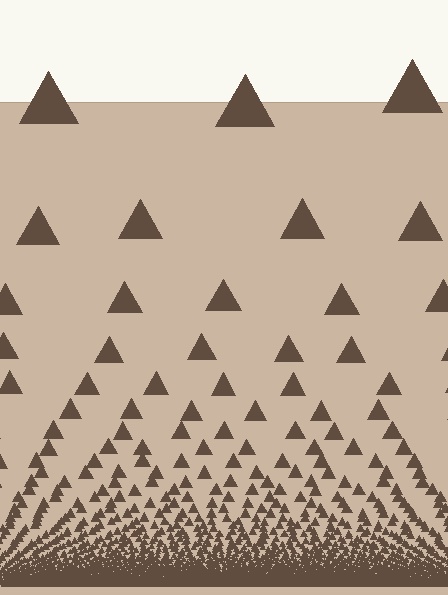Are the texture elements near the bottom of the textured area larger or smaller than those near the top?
Smaller. The gradient is inverted — elements near the bottom are smaller and denser.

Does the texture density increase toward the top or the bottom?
Density increases toward the bottom.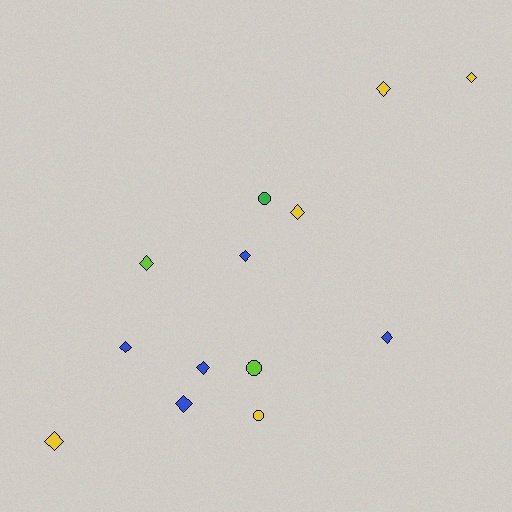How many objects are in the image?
There are 13 objects.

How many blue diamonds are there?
There are 5 blue diamonds.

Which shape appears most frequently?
Diamond, with 10 objects.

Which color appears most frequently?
Blue, with 5 objects.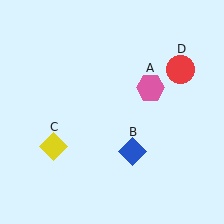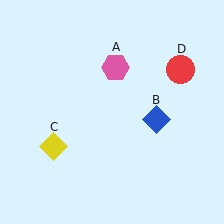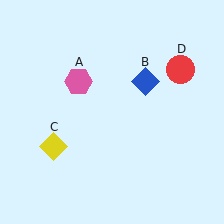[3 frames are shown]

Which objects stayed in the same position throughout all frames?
Yellow diamond (object C) and red circle (object D) remained stationary.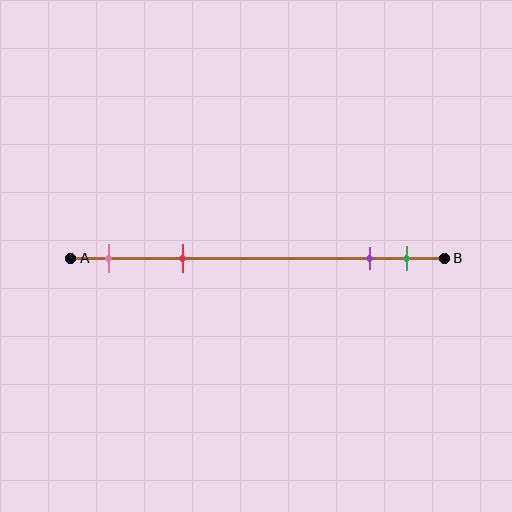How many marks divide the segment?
There are 4 marks dividing the segment.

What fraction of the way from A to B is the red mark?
The red mark is approximately 30% (0.3) of the way from A to B.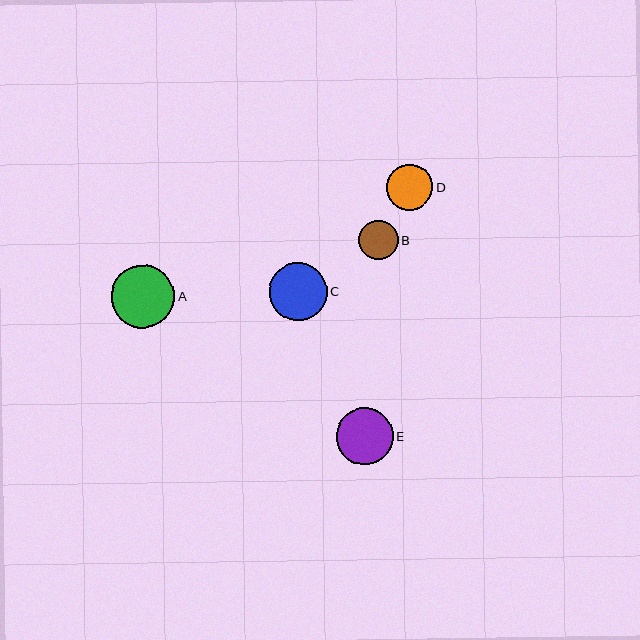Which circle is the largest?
Circle A is the largest with a size of approximately 63 pixels.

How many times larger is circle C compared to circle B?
Circle C is approximately 1.5 times the size of circle B.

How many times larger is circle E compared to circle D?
Circle E is approximately 1.2 times the size of circle D.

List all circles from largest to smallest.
From largest to smallest: A, C, E, D, B.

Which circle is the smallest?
Circle B is the smallest with a size of approximately 40 pixels.